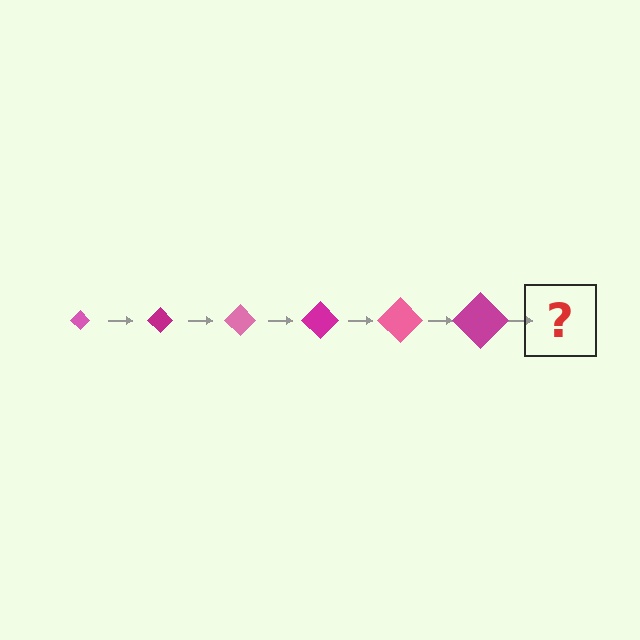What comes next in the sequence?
The next element should be a pink diamond, larger than the previous one.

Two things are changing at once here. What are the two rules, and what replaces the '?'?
The two rules are that the diamond grows larger each step and the color cycles through pink and magenta. The '?' should be a pink diamond, larger than the previous one.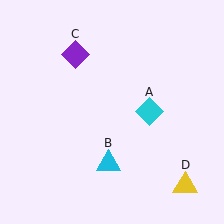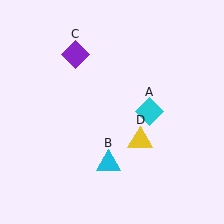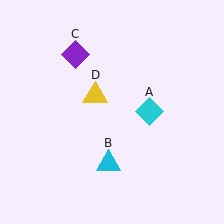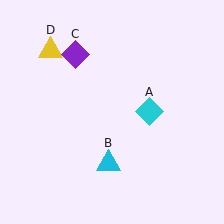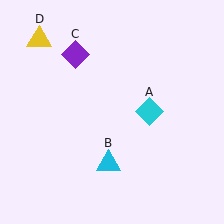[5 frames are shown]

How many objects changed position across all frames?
1 object changed position: yellow triangle (object D).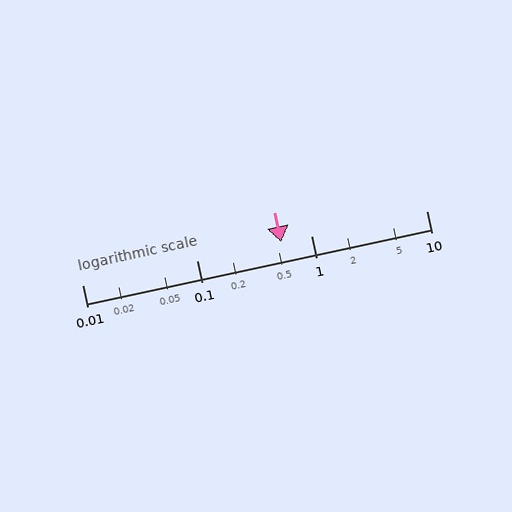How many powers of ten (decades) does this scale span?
The scale spans 3 decades, from 0.01 to 10.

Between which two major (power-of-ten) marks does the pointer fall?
The pointer is between 0.1 and 1.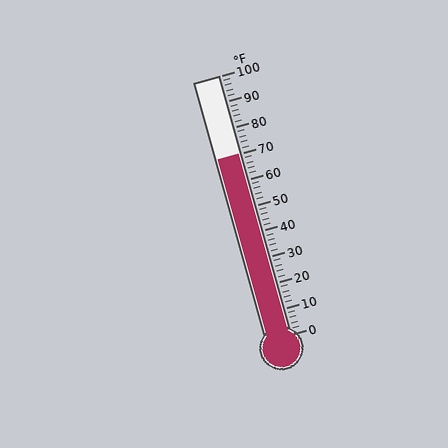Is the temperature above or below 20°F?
The temperature is above 20°F.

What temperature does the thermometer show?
The thermometer shows approximately 70°F.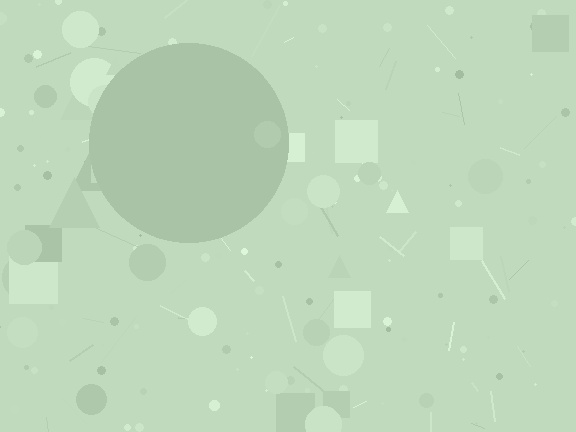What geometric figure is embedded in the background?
A circle is embedded in the background.